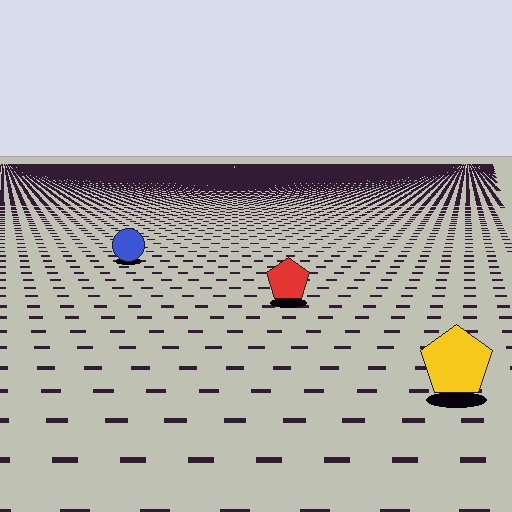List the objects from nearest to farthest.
From nearest to farthest: the yellow pentagon, the red pentagon, the blue circle.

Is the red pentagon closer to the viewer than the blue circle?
Yes. The red pentagon is closer — you can tell from the texture gradient: the ground texture is coarser near it.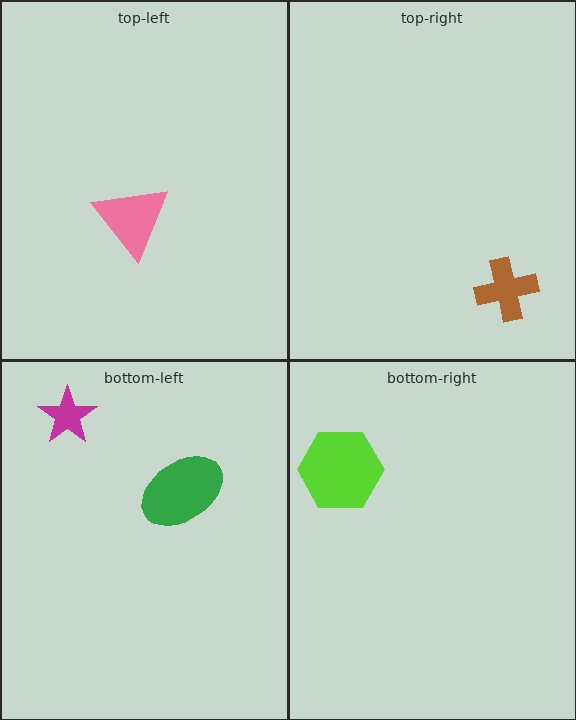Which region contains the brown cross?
The top-right region.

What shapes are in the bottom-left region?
The green ellipse, the magenta star.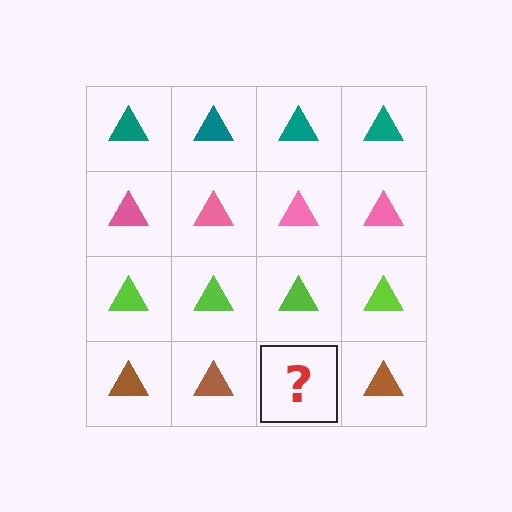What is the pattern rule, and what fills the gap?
The rule is that each row has a consistent color. The gap should be filled with a brown triangle.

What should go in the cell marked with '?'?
The missing cell should contain a brown triangle.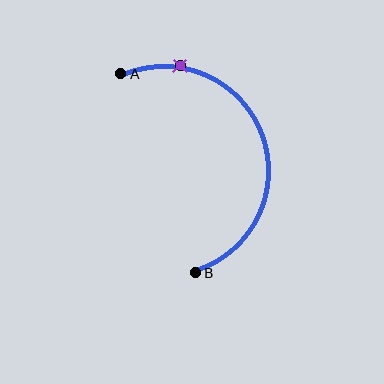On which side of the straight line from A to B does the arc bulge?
The arc bulges to the right of the straight line connecting A and B.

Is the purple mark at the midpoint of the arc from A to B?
No. The purple mark lies on the arc but is closer to endpoint A. The arc midpoint would be at the point on the curve equidistant along the arc from both A and B.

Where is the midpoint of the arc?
The arc midpoint is the point on the curve farthest from the straight line joining A and B. It sits to the right of that line.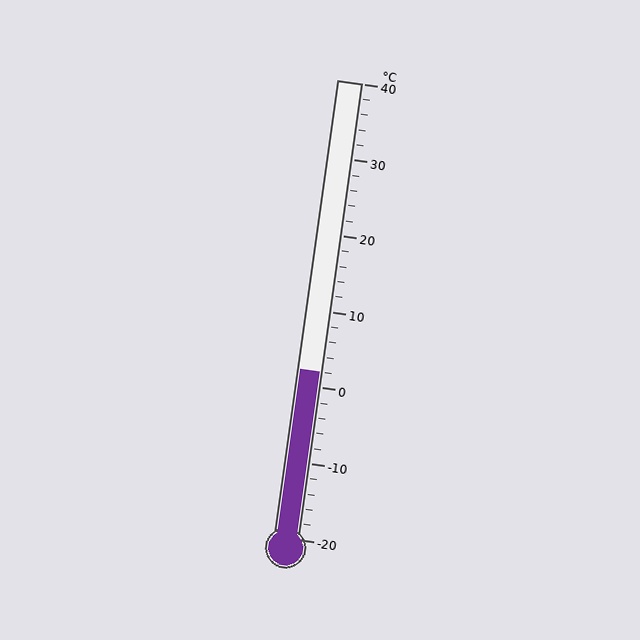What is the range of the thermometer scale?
The thermometer scale ranges from -20°C to 40°C.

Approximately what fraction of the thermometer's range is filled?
The thermometer is filled to approximately 35% of its range.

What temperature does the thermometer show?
The thermometer shows approximately 2°C.